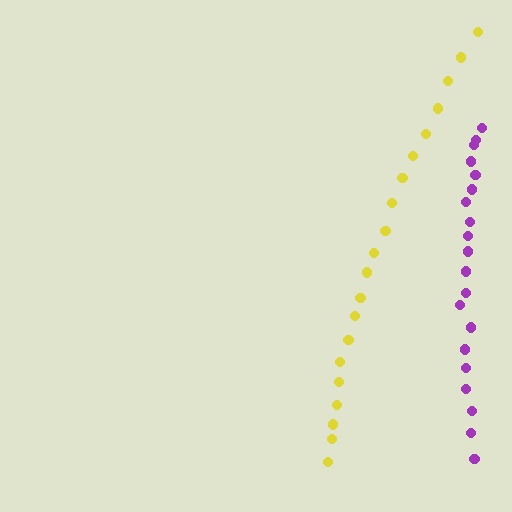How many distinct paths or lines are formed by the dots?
There are 2 distinct paths.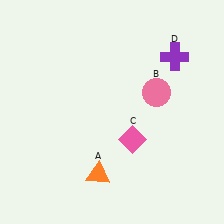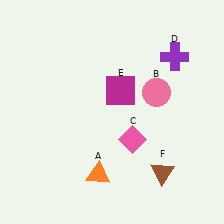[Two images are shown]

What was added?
A magenta square (E), a brown triangle (F) were added in Image 2.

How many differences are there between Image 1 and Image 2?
There are 2 differences between the two images.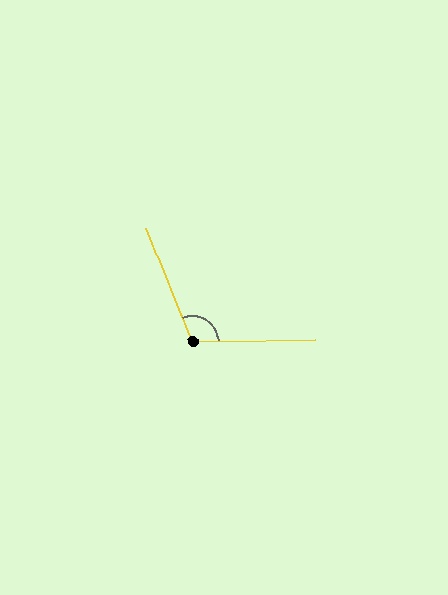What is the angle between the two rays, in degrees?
Approximately 111 degrees.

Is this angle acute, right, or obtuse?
It is obtuse.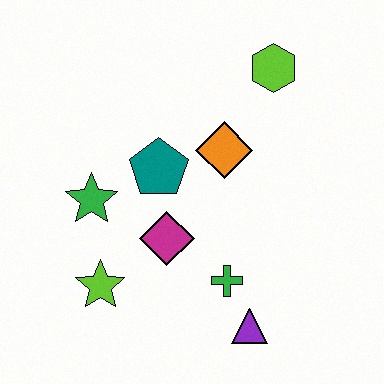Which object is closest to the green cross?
The purple triangle is closest to the green cross.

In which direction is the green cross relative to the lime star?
The green cross is to the right of the lime star.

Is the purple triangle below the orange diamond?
Yes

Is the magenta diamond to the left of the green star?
No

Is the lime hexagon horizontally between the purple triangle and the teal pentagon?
No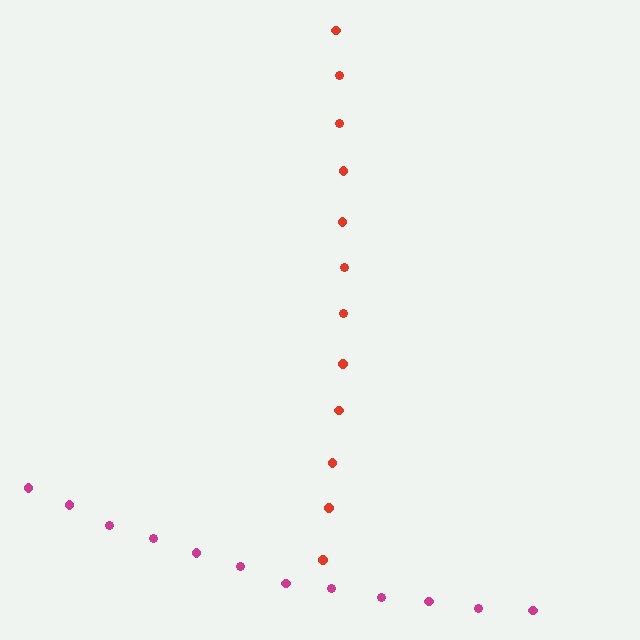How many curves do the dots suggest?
There are 2 distinct paths.